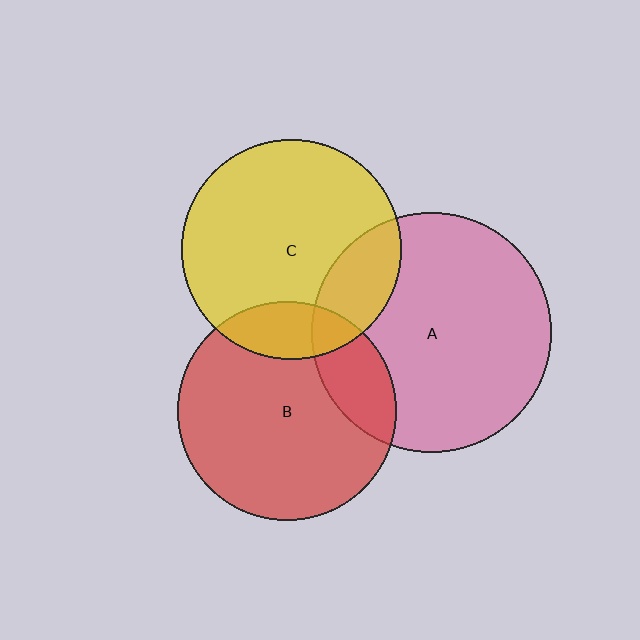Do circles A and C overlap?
Yes.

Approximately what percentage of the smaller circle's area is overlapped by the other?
Approximately 20%.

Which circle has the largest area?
Circle A (pink).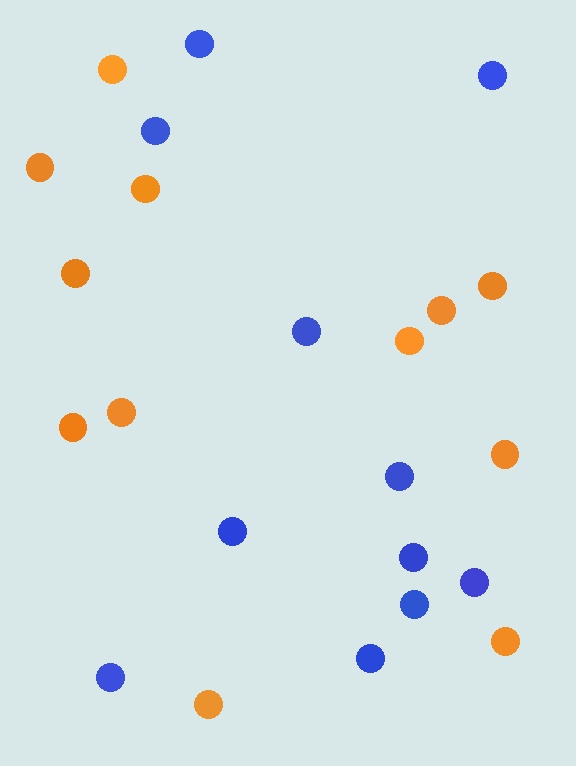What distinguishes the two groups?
There are 2 groups: one group of blue circles (11) and one group of orange circles (12).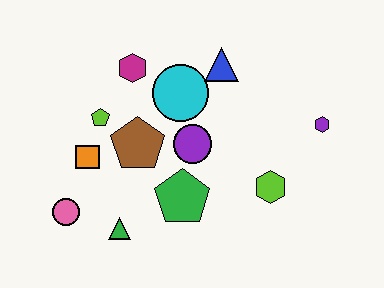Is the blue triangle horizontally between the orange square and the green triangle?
No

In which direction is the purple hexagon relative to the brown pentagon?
The purple hexagon is to the right of the brown pentagon.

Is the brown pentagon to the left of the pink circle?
No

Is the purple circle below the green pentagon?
No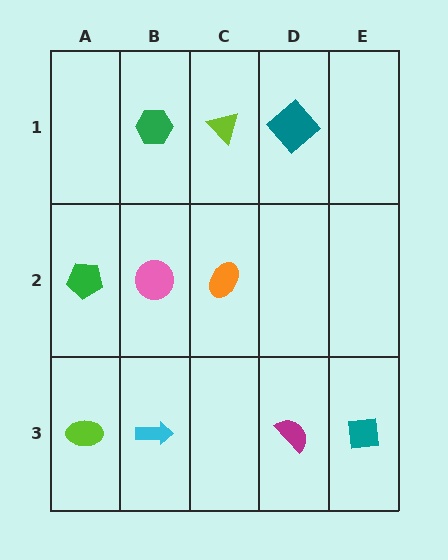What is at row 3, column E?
A teal square.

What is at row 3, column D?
A magenta semicircle.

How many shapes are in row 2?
3 shapes.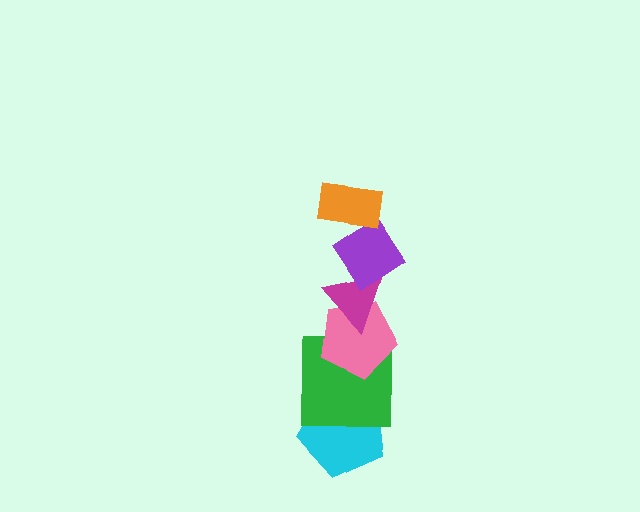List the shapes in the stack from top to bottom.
From top to bottom: the orange rectangle, the purple diamond, the magenta triangle, the pink pentagon, the green square, the cyan pentagon.